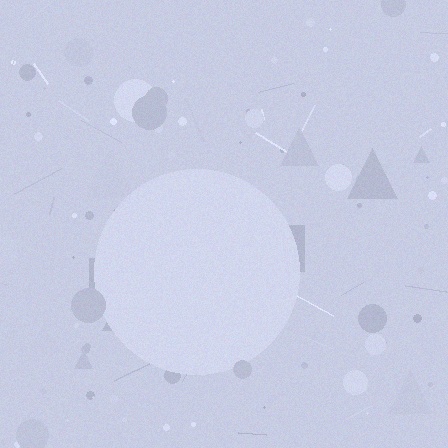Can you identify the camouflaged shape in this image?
The camouflaged shape is a circle.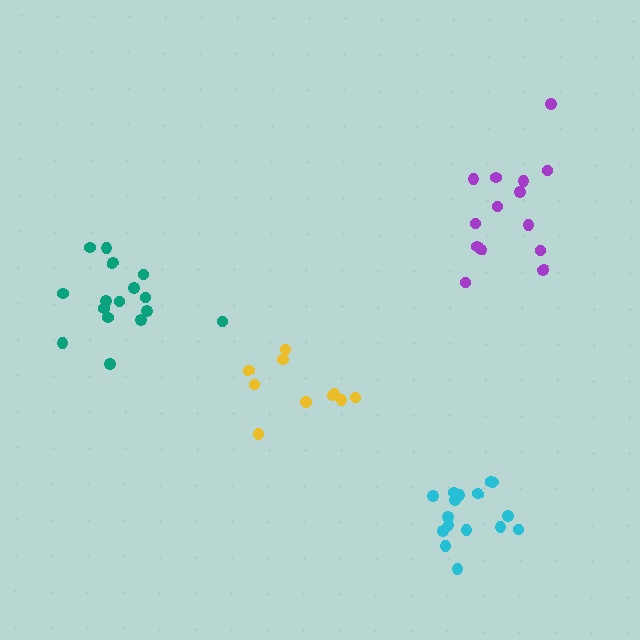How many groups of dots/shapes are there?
There are 4 groups.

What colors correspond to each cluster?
The clusters are colored: purple, teal, cyan, yellow.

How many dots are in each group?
Group 1: 14 dots, Group 2: 16 dots, Group 3: 16 dots, Group 4: 10 dots (56 total).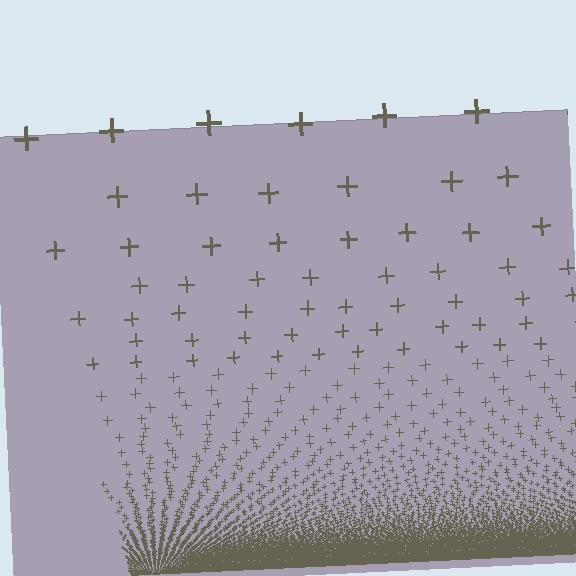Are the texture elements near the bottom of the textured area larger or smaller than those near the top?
Smaller. The gradient is inverted — elements near the bottom are smaller and denser.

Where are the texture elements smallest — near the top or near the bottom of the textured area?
Near the bottom.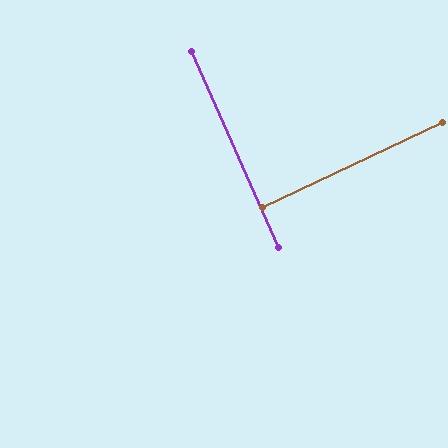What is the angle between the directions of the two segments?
Approximately 89 degrees.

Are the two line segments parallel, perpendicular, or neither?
Perpendicular — they meet at approximately 89°.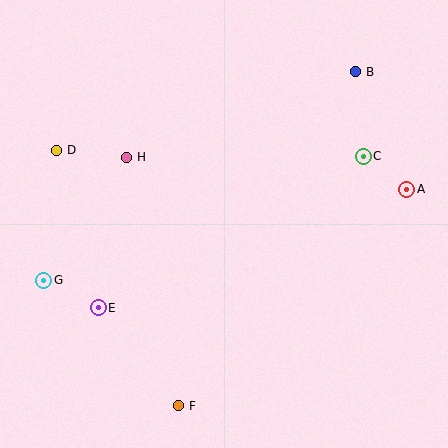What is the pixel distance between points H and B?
The distance between H and B is 244 pixels.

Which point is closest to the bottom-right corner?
Point A is closest to the bottom-right corner.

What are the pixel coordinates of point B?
Point B is at (356, 72).